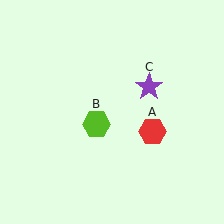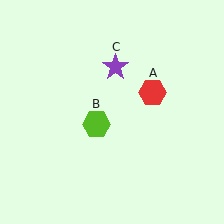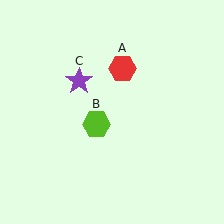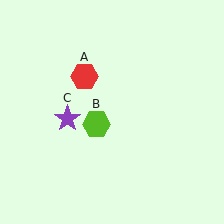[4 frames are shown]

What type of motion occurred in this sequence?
The red hexagon (object A), purple star (object C) rotated counterclockwise around the center of the scene.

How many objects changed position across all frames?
2 objects changed position: red hexagon (object A), purple star (object C).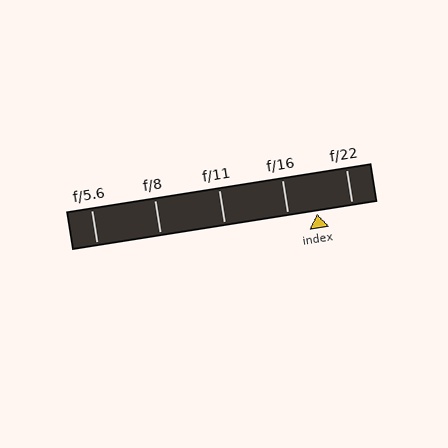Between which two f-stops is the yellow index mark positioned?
The index mark is between f/16 and f/22.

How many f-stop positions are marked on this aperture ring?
There are 5 f-stop positions marked.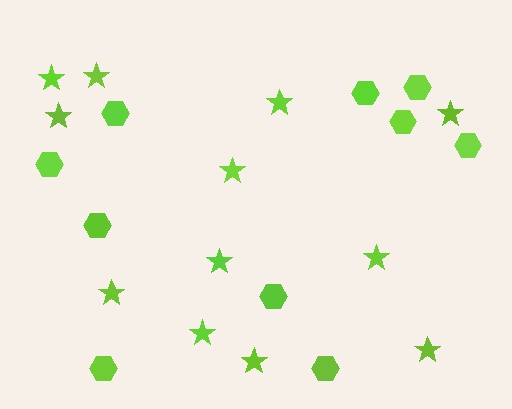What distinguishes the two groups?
There are 2 groups: one group of stars (12) and one group of hexagons (10).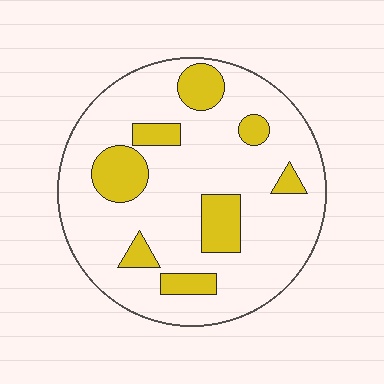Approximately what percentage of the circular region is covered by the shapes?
Approximately 20%.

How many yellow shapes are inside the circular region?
8.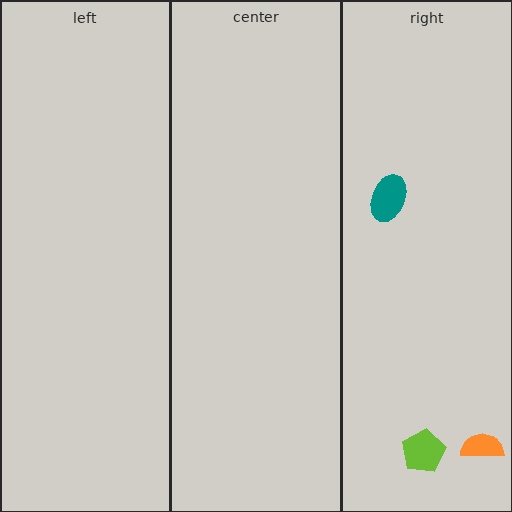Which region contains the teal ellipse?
The right region.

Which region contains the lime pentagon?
The right region.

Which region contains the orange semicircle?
The right region.